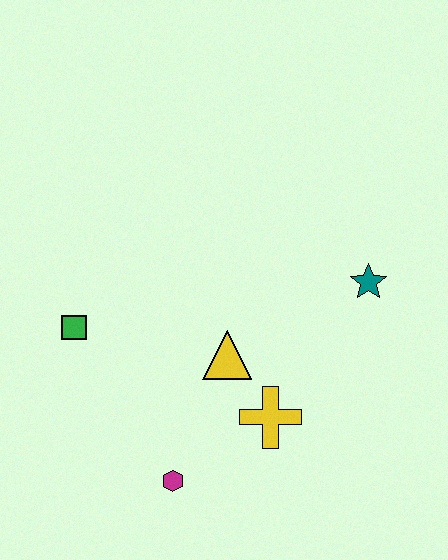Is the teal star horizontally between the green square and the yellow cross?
No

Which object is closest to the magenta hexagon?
The yellow cross is closest to the magenta hexagon.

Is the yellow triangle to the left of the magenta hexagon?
No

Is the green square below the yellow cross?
No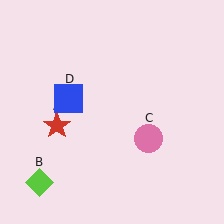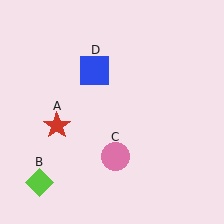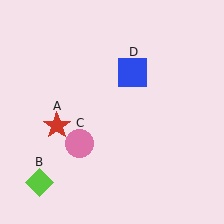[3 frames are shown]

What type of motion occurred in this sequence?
The pink circle (object C), blue square (object D) rotated clockwise around the center of the scene.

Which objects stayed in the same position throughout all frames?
Red star (object A) and lime diamond (object B) remained stationary.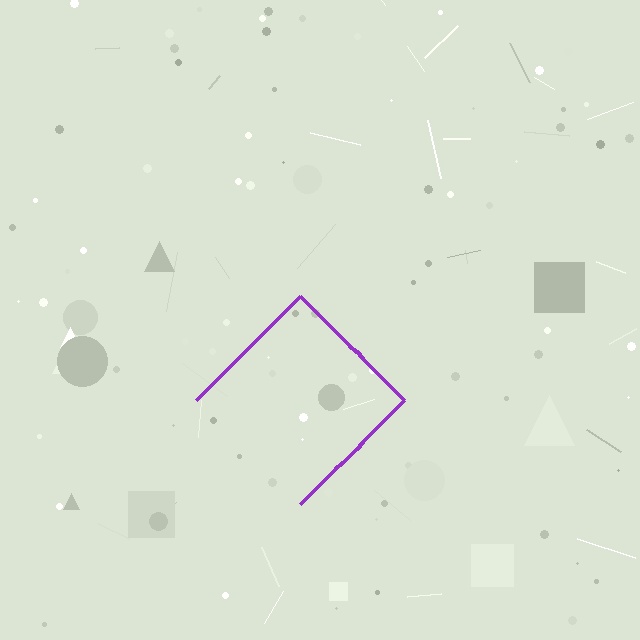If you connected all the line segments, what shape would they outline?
They would outline a diamond.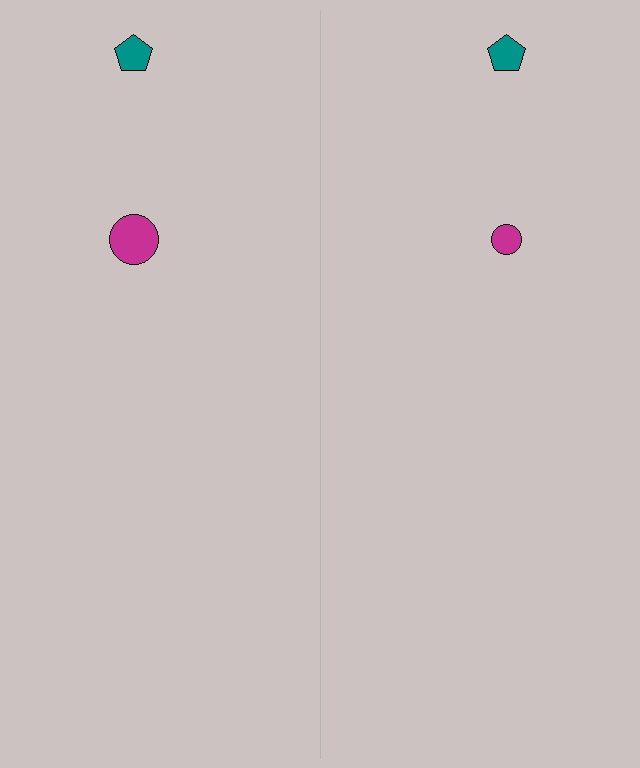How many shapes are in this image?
There are 4 shapes in this image.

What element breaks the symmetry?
The magenta circle on the right side has a different size than its mirror counterpart.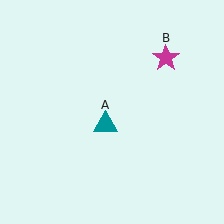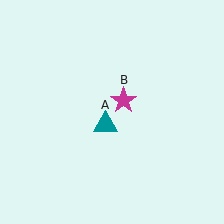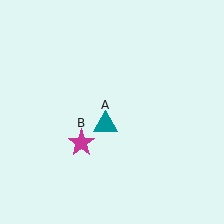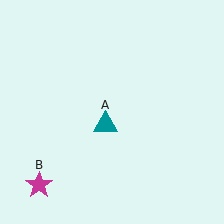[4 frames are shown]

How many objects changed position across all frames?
1 object changed position: magenta star (object B).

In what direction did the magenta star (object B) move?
The magenta star (object B) moved down and to the left.